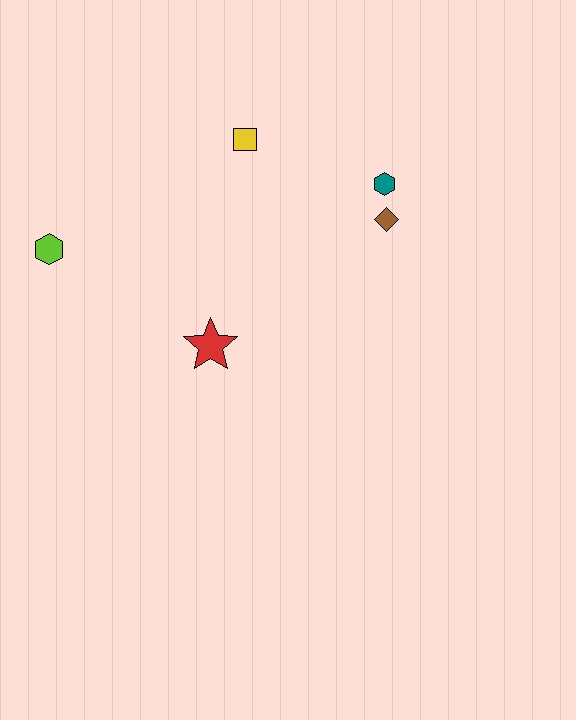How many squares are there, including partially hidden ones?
There is 1 square.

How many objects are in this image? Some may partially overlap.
There are 5 objects.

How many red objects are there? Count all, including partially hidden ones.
There is 1 red object.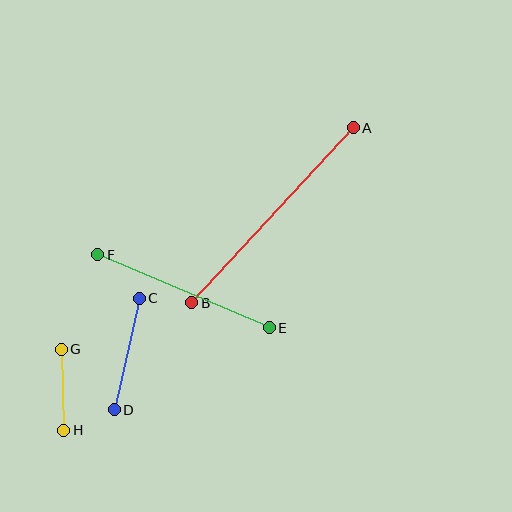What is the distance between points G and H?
The distance is approximately 81 pixels.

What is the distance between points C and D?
The distance is approximately 114 pixels.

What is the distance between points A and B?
The distance is approximately 238 pixels.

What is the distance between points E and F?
The distance is approximately 187 pixels.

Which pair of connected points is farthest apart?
Points A and B are farthest apart.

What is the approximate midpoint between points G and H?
The midpoint is at approximately (62, 390) pixels.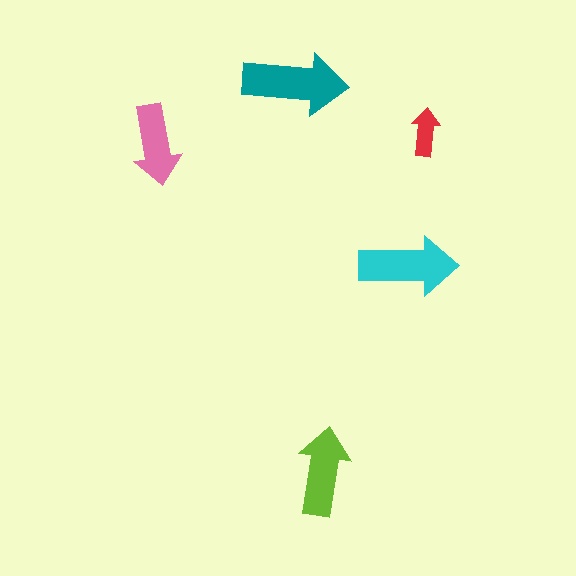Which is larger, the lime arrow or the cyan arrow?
The cyan one.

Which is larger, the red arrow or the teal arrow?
The teal one.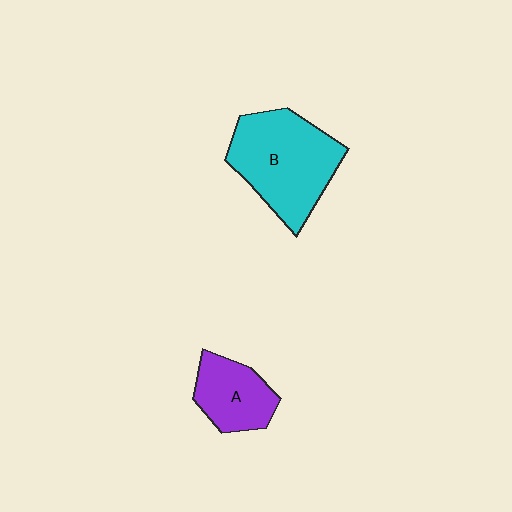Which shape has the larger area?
Shape B (cyan).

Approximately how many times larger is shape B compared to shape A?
Approximately 1.9 times.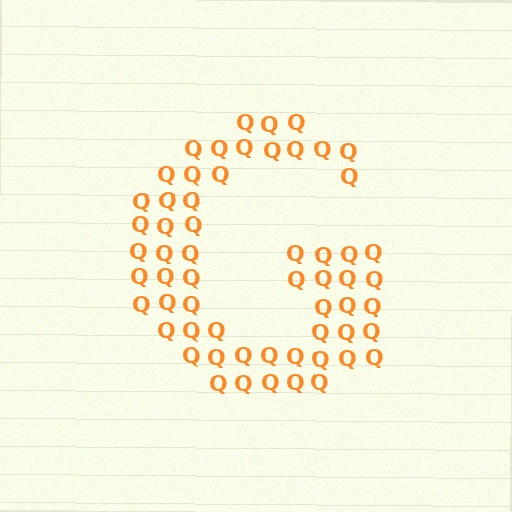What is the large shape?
The large shape is the letter G.